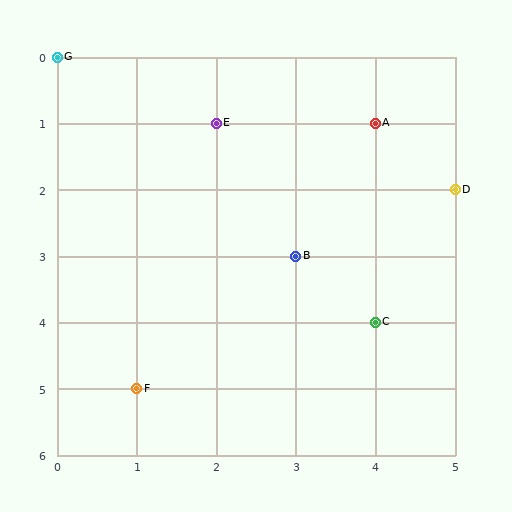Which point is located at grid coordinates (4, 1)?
Point A is at (4, 1).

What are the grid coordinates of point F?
Point F is at grid coordinates (1, 5).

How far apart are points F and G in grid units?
Points F and G are 1 column and 5 rows apart (about 5.1 grid units diagonally).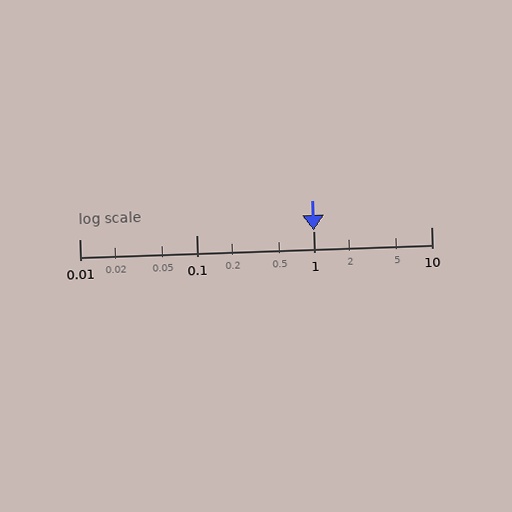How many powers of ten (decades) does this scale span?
The scale spans 3 decades, from 0.01 to 10.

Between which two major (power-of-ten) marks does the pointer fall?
The pointer is between 1 and 10.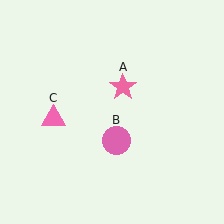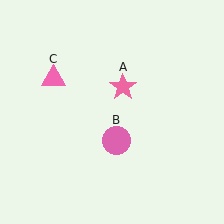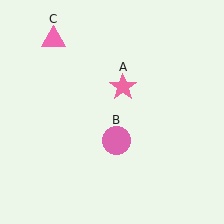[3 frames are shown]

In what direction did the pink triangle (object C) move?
The pink triangle (object C) moved up.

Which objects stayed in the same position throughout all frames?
Pink star (object A) and pink circle (object B) remained stationary.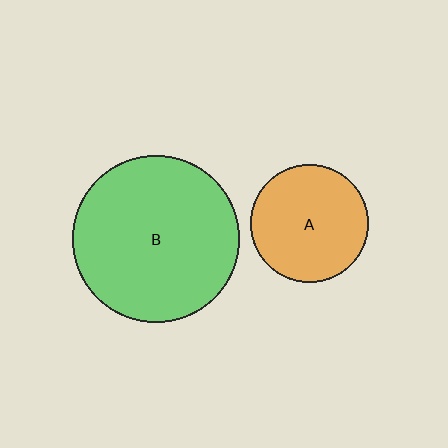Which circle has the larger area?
Circle B (green).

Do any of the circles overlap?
No, none of the circles overlap.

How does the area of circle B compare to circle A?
Approximately 2.0 times.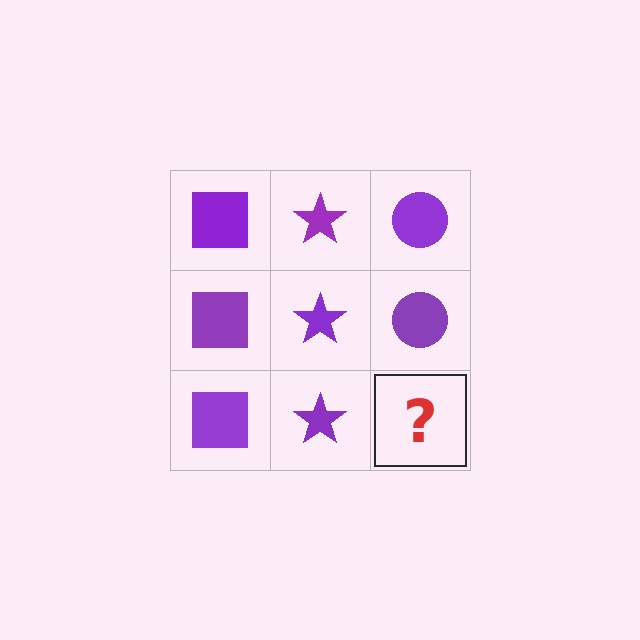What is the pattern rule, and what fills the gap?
The rule is that each column has a consistent shape. The gap should be filled with a purple circle.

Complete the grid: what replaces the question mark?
The question mark should be replaced with a purple circle.